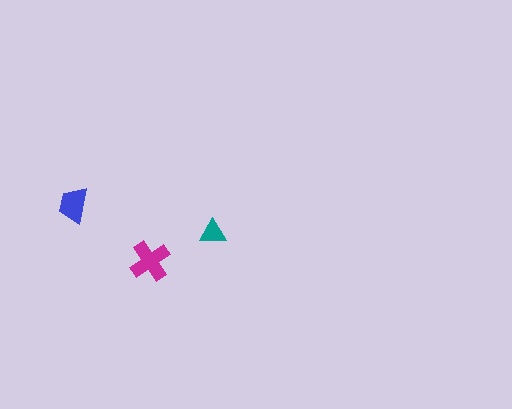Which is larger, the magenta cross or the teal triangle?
The magenta cross.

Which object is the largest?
The magenta cross.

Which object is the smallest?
The teal triangle.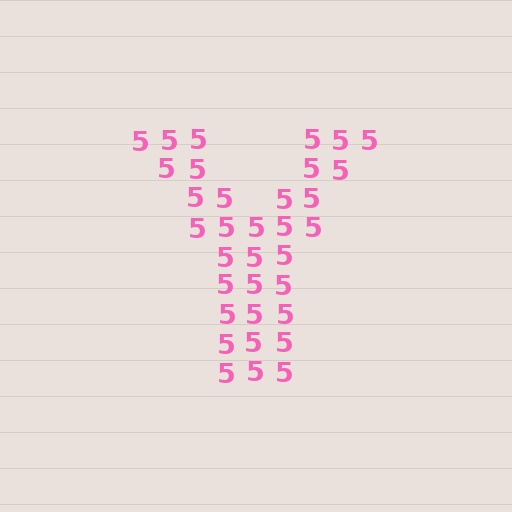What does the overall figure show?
The overall figure shows the letter Y.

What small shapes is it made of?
It is made of small digit 5's.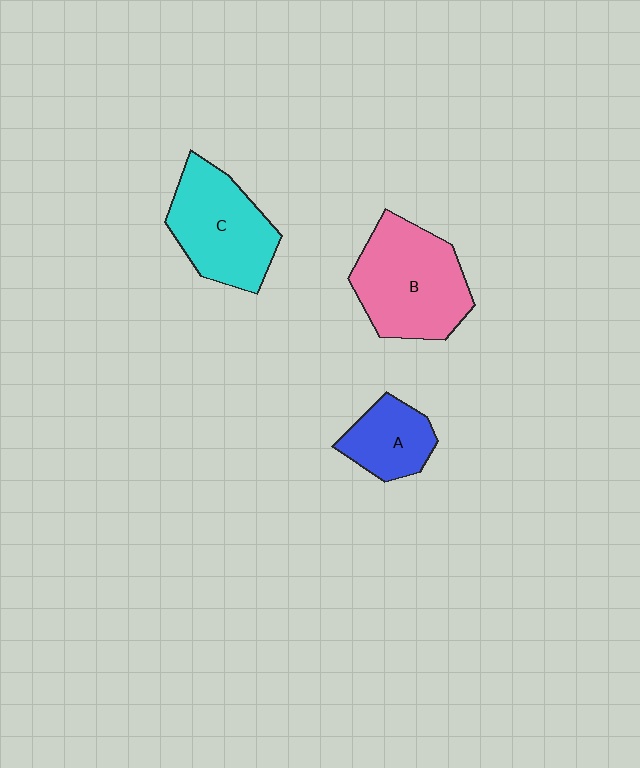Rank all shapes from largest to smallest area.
From largest to smallest: B (pink), C (cyan), A (blue).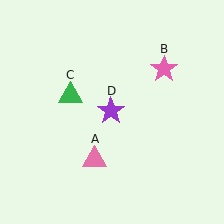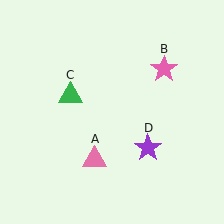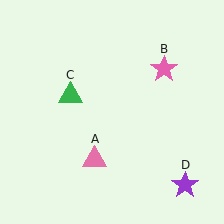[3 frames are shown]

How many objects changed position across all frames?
1 object changed position: purple star (object D).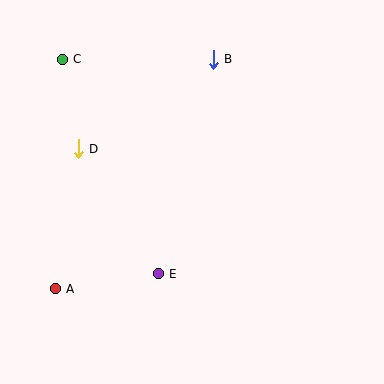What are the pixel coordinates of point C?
Point C is at (62, 59).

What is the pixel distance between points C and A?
The distance between C and A is 229 pixels.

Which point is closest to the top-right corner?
Point B is closest to the top-right corner.